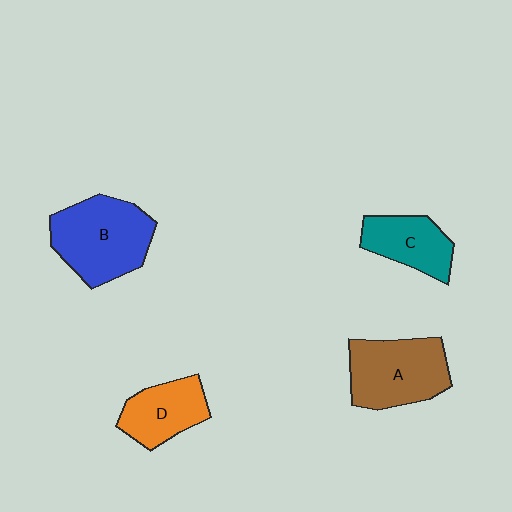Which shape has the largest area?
Shape B (blue).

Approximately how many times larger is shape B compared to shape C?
Approximately 1.7 times.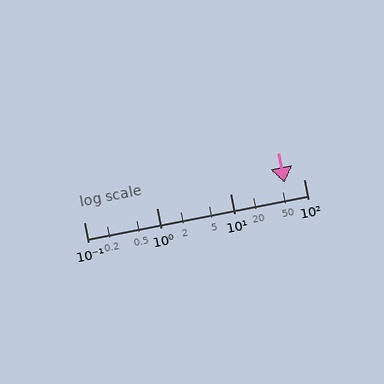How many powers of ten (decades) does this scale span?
The scale spans 3 decades, from 0.1 to 100.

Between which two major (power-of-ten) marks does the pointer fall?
The pointer is between 10 and 100.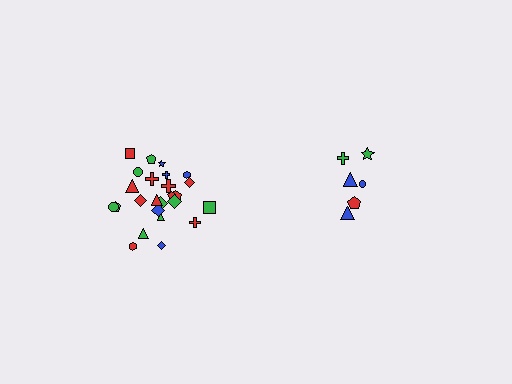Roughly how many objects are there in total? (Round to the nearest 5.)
Roughly 30 objects in total.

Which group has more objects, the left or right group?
The left group.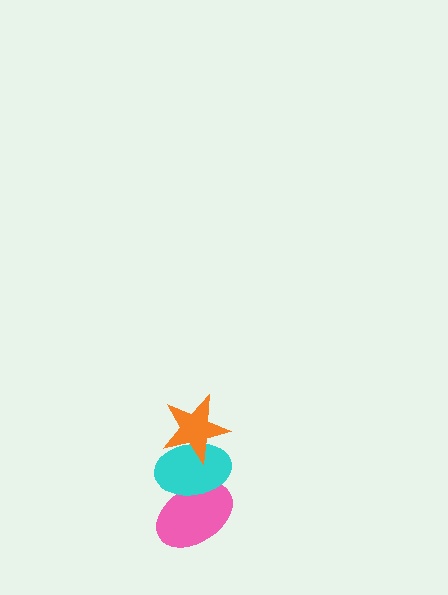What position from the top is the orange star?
The orange star is 1st from the top.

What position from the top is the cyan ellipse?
The cyan ellipse is 2nd from the top.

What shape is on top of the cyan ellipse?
The orange star is on top of the cyan ellipse.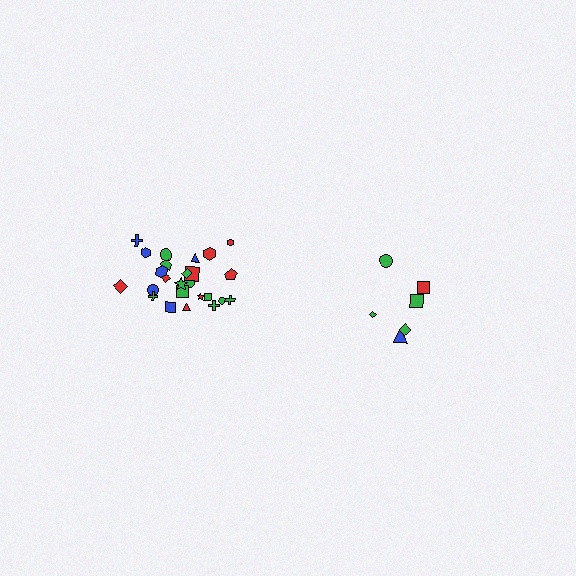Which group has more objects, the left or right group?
The left group.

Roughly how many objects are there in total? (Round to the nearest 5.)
Roughly 30 objects in total.